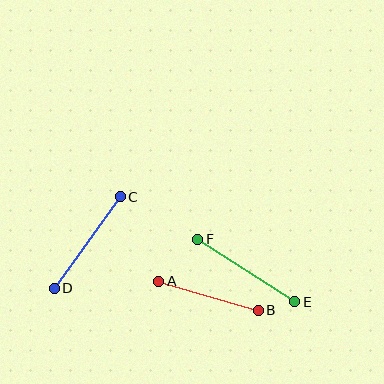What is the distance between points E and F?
The distance is approximately 115 pixels.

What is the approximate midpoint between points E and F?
The midpoint is at approximately (246, 271) pixels.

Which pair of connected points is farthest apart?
Points E and F are farthest apart.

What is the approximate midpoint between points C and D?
The midpoint is at approximately (87, 243) pixels.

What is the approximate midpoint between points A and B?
The midpoint is at approximately (209, 296) pixels.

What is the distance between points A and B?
The distance is approximately 104 pixels.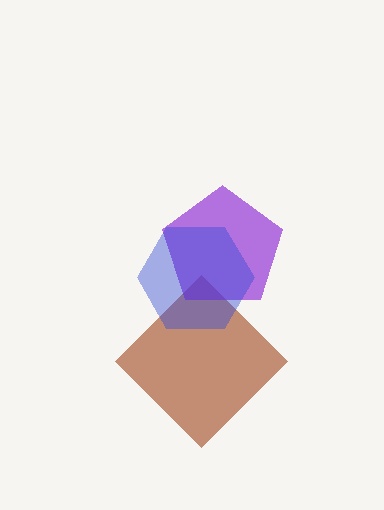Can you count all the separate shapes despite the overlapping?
Yes, there are 3 separate shapes.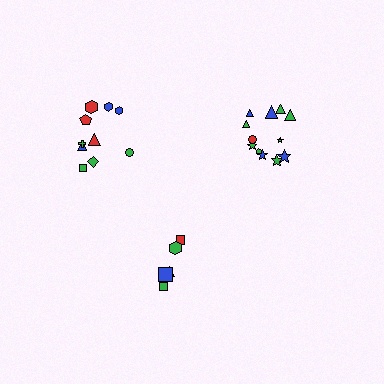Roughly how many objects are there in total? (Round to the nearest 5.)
Roughly 25 objects in total.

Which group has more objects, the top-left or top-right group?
The top-right group.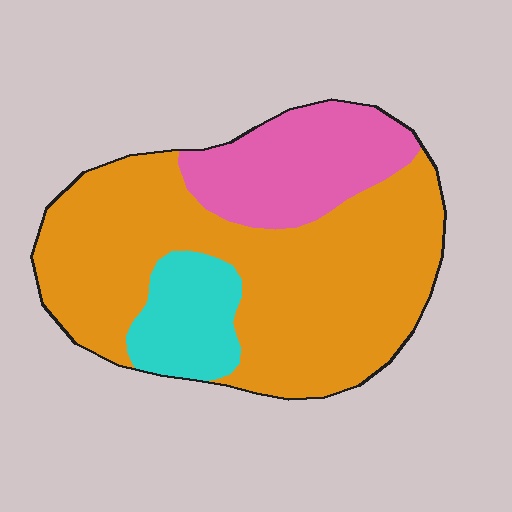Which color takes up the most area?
Orange, at roughly 65%.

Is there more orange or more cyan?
Orange.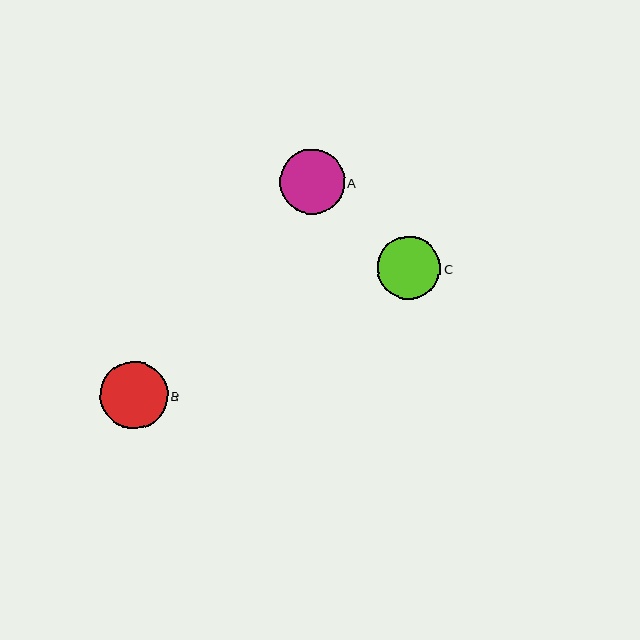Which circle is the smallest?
Circle C is the smallest with a size of approximately 63 pixels.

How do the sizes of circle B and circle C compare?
Circle B and circle C are approximately the same size.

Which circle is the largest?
Circle B is the largest with a size of approximately 67 pixels.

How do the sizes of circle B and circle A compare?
Circle B and circle A are approximately the same size.